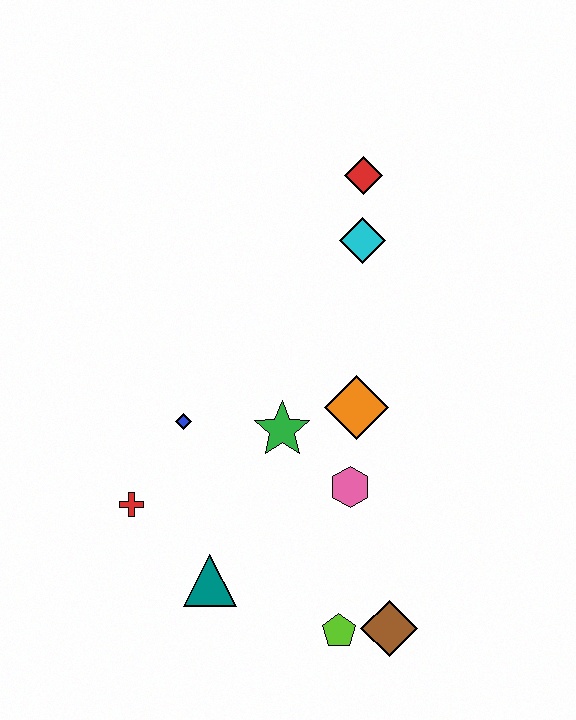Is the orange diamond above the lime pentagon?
Yes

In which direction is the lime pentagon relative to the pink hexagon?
The lime pentagon is below the pink hexagon.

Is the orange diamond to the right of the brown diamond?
No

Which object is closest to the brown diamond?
The lime pentagon is closest to the brown diamond.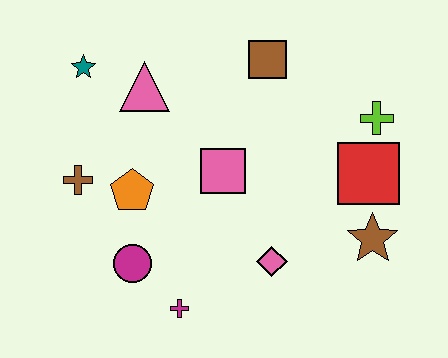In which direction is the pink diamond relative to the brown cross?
The pink diamond is to the right of the brown cross.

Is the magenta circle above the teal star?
No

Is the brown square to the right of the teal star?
Yes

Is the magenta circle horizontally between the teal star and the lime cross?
Yes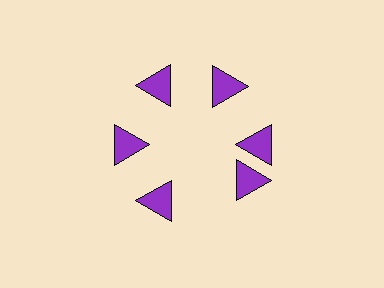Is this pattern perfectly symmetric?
No. The 6 purple triangles are arranged in a ring, but one element near the 5 o'clock position is rotated out of alignment along the ring, breaking the 6-fold rotational symmetry.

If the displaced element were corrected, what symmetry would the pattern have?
It would have 6-fold rotational symmetry — the pattern would map onto itself every 60 degrees.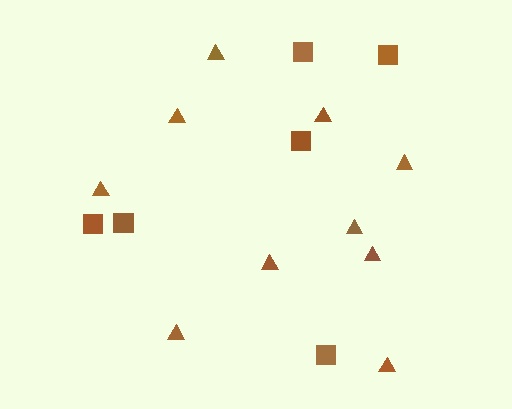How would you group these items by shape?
There are 2 groups: one group of triangles (10) and one group of squares (6).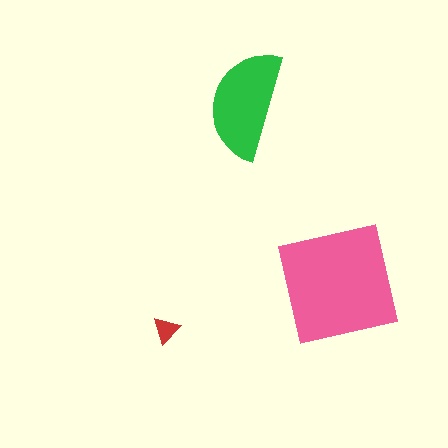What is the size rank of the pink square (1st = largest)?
1st.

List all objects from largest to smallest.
The pink square, the green semicircle, the red triangle.